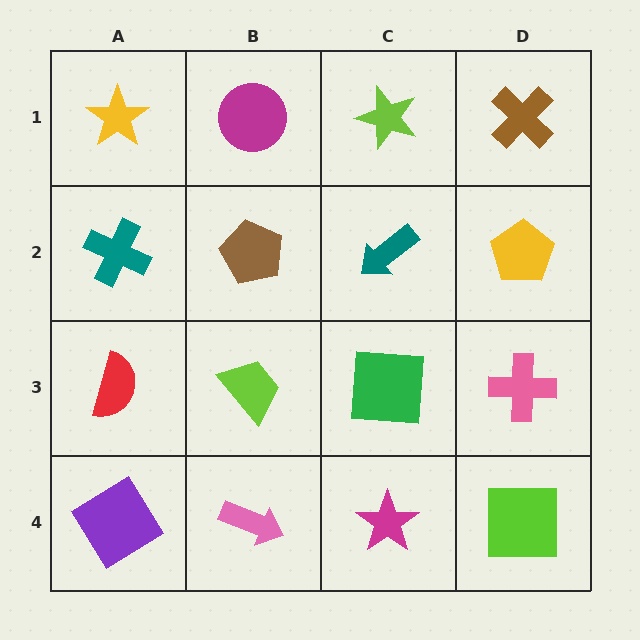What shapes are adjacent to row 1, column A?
A teal cross (row 2, column A), a magenta circle (row 1, column B).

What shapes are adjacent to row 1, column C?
A teal arrow (row 2, column C), a magenta circle (row 1, column B), a brown cross (row 1, column D).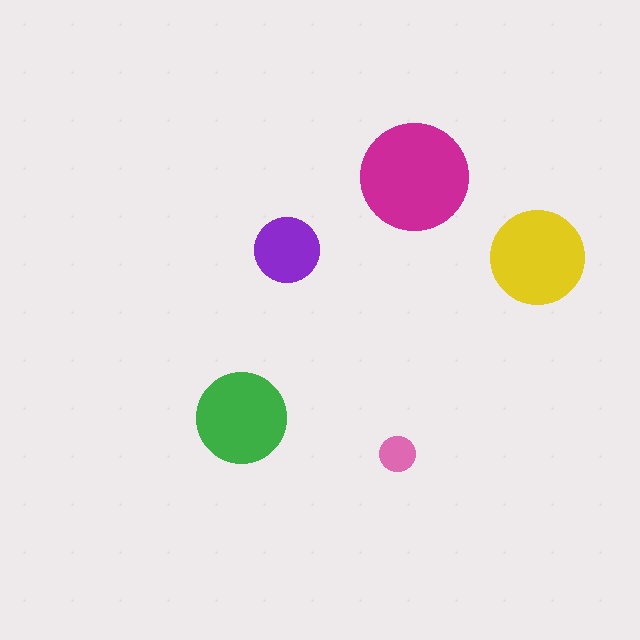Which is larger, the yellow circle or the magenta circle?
The magenta one.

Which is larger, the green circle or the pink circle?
The green one.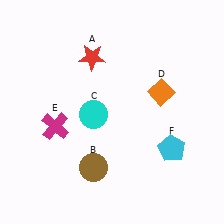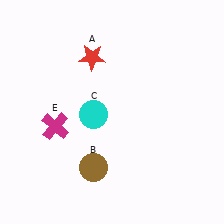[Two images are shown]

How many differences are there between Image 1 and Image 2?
There are 2 differences between the two images.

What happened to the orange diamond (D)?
The orange diamond (D) was removed in Image 2. It was in the top-right area of Image 1.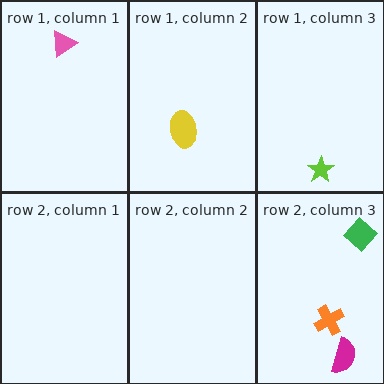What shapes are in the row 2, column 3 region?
The green diamond, the orange cross, the magenta semicircle.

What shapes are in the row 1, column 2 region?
The yellow ellipse.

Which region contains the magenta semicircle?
The row 2, column 3 region.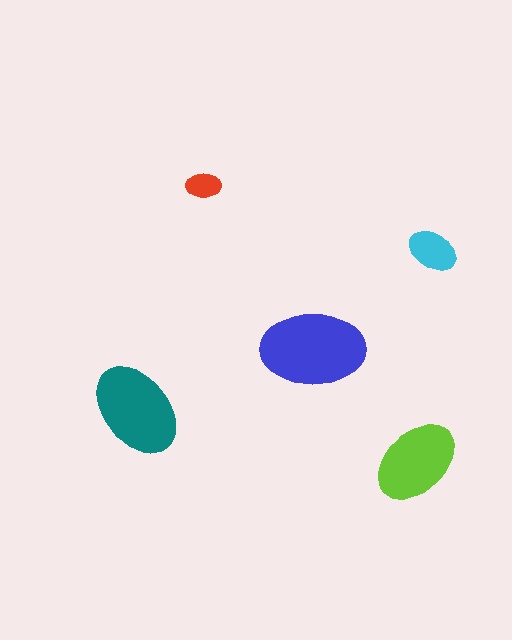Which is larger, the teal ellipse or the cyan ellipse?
The teal one.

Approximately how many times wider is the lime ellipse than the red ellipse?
About 2.5 times wider.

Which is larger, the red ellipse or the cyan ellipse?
The cyan one.